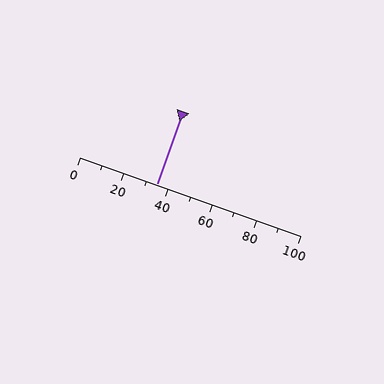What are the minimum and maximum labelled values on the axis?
The axis runs from 0 to 100.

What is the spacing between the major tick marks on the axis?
The major ticks are spaced 20 apart.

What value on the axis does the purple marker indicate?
The marker indicates approximately 35.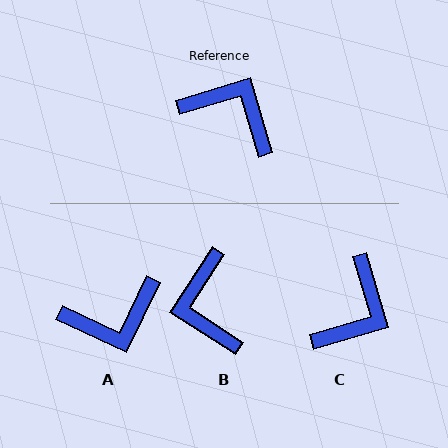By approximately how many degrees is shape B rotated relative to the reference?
Approximately 131 degrees counter-clockwise.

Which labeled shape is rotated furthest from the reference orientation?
A, about 132 degrees away.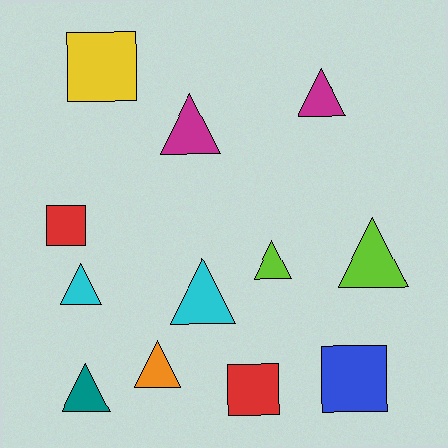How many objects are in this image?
There are 12 objects.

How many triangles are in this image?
There are 8 triangles.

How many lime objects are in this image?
There are 2 lime objects.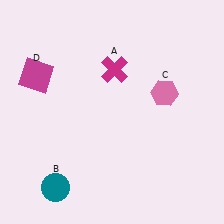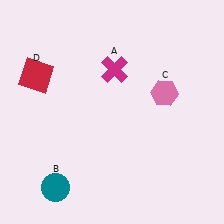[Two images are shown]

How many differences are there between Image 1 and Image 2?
There is 1 difference between the two images.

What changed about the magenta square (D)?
In Image 1, D is magenta. In Image 2, it changed to red.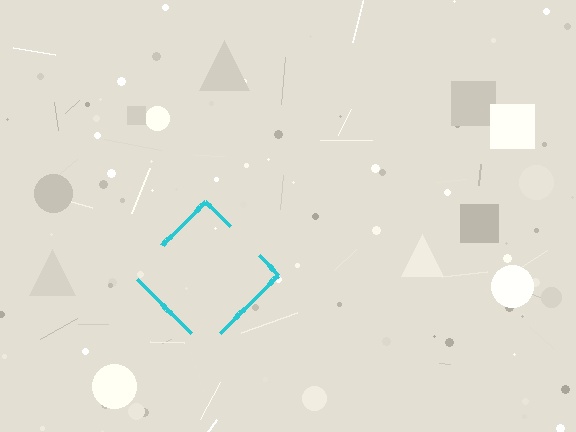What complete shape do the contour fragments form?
The contour fragments form a diamond.